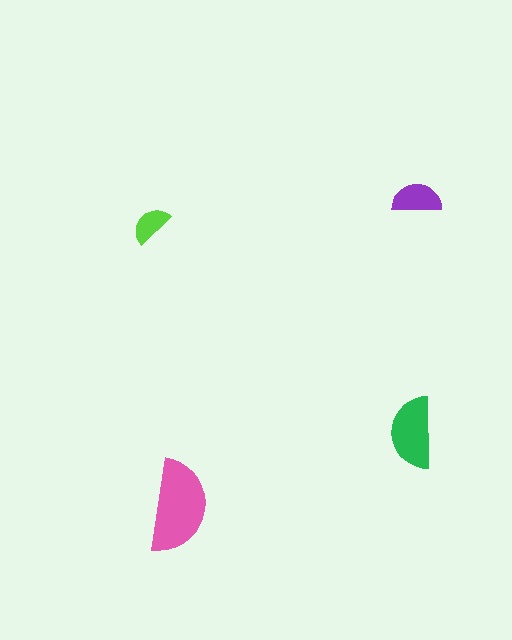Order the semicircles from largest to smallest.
the pink one, the green one, the purple one, the lime one.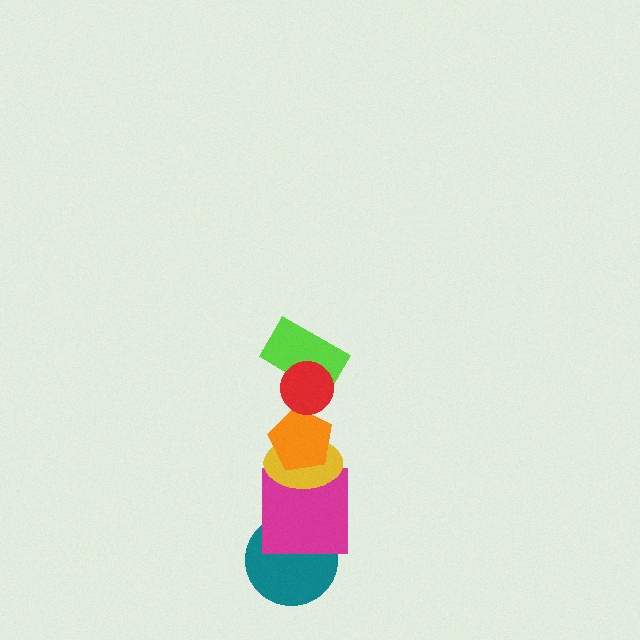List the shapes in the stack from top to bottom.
From top to bottom: the red circle, the lime rectangle, the orange pentagon, the yellow ellipse, the magenta square, the teal circle.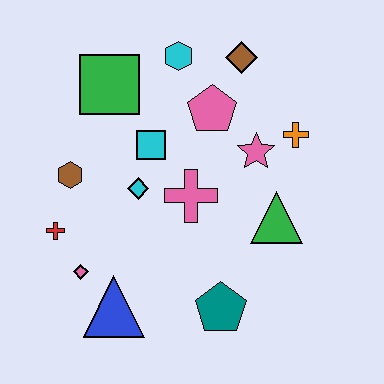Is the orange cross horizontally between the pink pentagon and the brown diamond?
No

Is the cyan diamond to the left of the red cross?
No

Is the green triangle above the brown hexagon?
No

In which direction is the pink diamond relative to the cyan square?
The pink diamond is below the cyan square.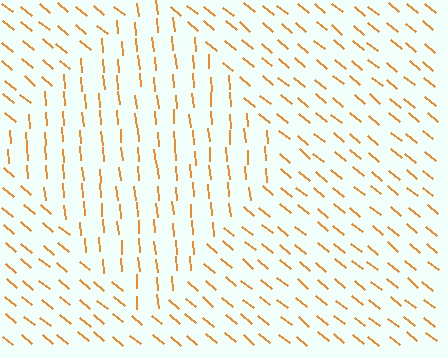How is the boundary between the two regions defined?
The boundary is defined purely by a change in line orientation (approximately 45 degrees difference). All lines are the same color and thickness.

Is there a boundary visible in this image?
Yes, there is a texture boundary formed by a change in line orientation.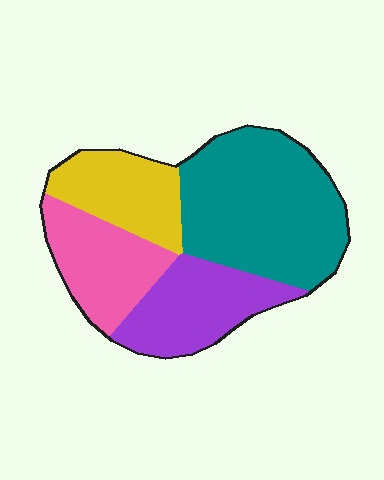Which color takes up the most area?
Teal, at roughly 40%.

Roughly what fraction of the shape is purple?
Purple takes up less than a quarter of the shape.